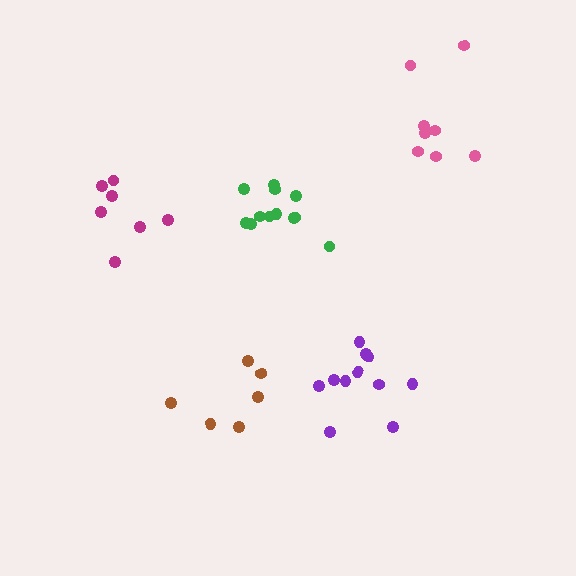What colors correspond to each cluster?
The clusters are colored: green, pink, brown, magenta, purple.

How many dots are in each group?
Group 1: 12 dots, Group 2: 8 dots, Group 3: 6 dots, Group 4: 7 dots, Group 5: 11 dots (44 total).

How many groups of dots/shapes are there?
There are 5 groups.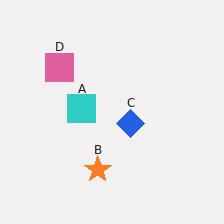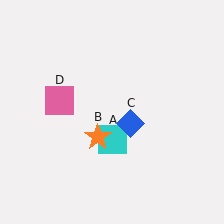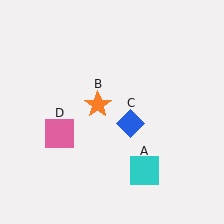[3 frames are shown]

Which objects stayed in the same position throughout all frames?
Blue diamond (object C) remained stationary.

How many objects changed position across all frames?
3 objects changed position: cyan square (object A), orange star (object B), pink square (object D).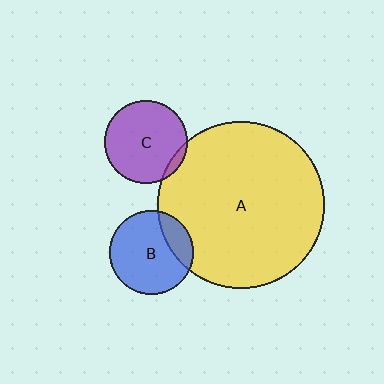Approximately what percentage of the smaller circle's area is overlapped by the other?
Approximately 5%.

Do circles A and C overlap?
Yes.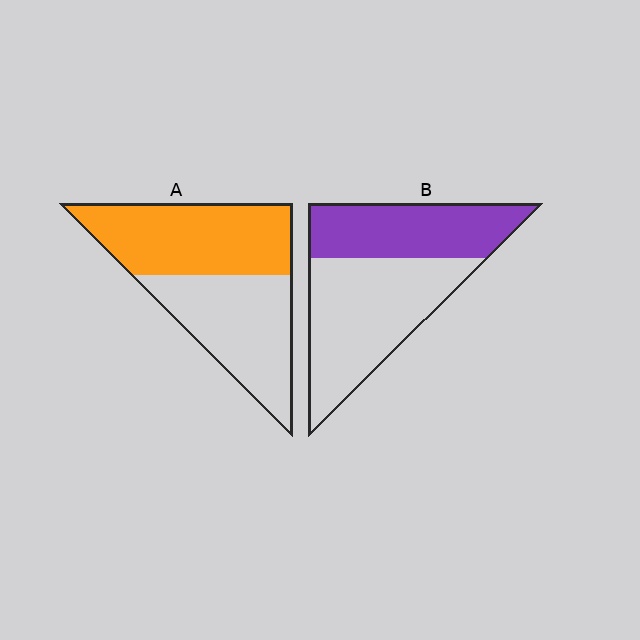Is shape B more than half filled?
No.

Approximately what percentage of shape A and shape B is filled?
A is approximately 50% and B is approximately 40%.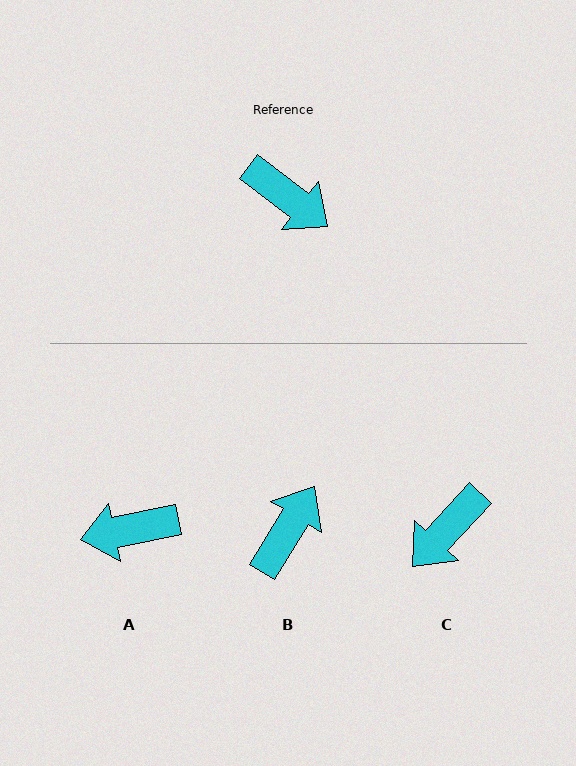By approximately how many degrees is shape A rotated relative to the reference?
Approximately 131 degrees clockwise.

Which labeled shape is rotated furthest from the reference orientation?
A, about 131 degrees away.